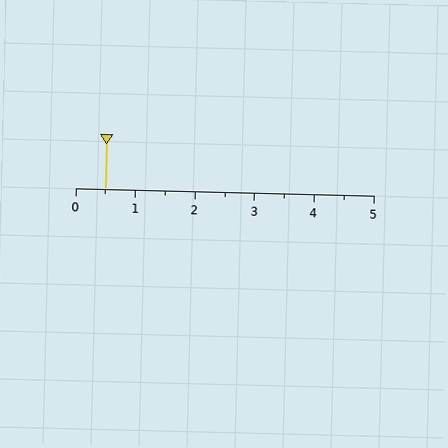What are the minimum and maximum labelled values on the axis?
The axis runs from 0 to 5.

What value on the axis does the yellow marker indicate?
The marker indicates approximately 0.5.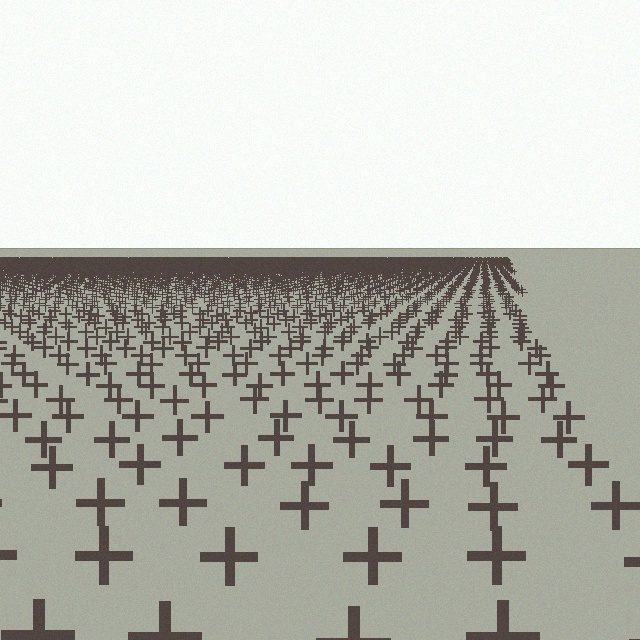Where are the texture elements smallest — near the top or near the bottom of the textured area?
Near the top.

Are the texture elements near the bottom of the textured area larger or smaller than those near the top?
Larger. Near the bottom, elements are closer to the viewer and appear at a bigger on-screen size.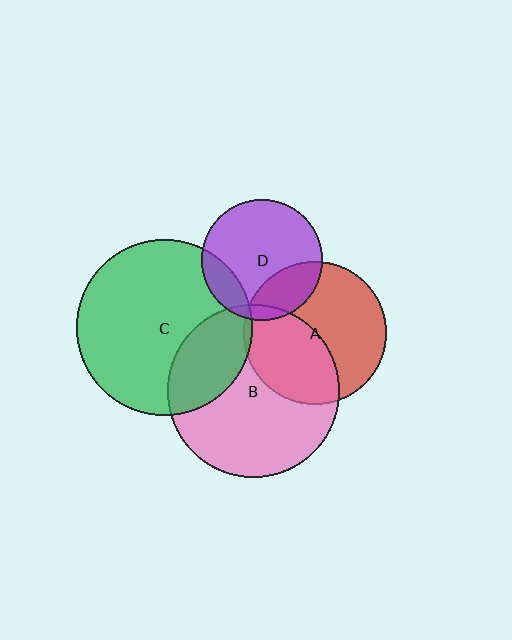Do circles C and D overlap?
Yes.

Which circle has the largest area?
Circle C (green).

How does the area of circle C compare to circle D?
Approximately 2.1 times.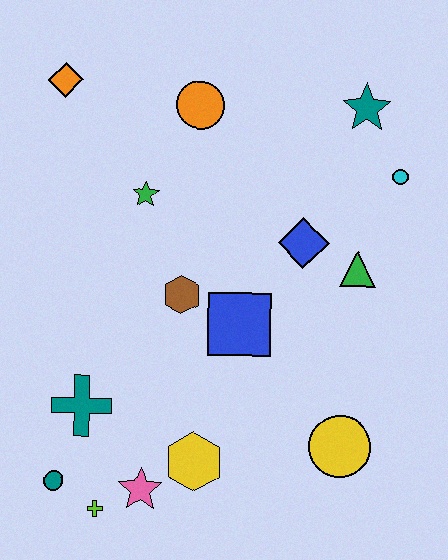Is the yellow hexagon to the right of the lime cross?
Yes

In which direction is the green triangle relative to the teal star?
The green triangle is below the teal star.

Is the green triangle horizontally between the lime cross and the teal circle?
No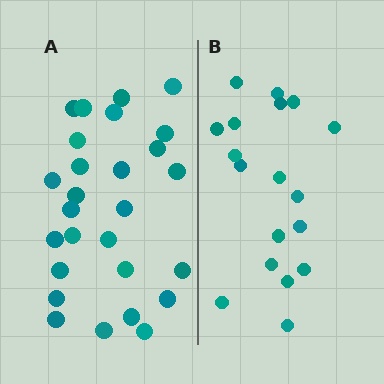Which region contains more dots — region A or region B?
Region A (the left region) has more dots.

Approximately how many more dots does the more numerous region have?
Region A has roughly 8 or so more dots than region B.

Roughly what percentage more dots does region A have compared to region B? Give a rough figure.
About 50% more.